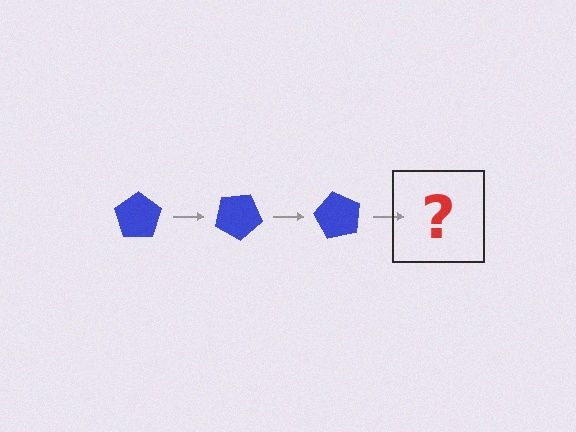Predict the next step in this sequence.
The next step is a blue pentagon rotated 90 degrees.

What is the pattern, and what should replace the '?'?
The pattern is that the pentagon rotates 30 degrees each step. The '?' should be a blue pentagon rotated 90 degrees.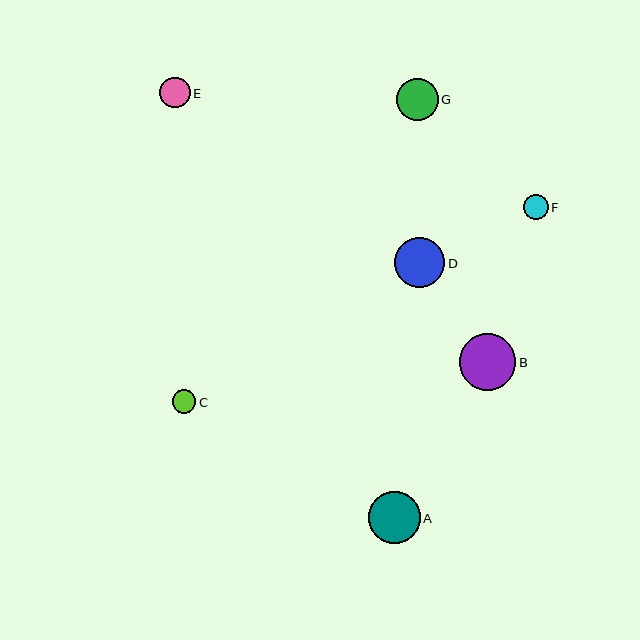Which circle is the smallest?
Circle C is the smallest with a size of approximately 24 pixels.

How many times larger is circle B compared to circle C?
Circle B is approximately 2.4 times the size of circle C.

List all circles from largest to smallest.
From largest to smallest: B, A, D, G, E, F, C.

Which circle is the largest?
Circle B is the largest with a size of approximately 57 pixels.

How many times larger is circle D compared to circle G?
Circle D is approximately 1.2 times the size of circle G.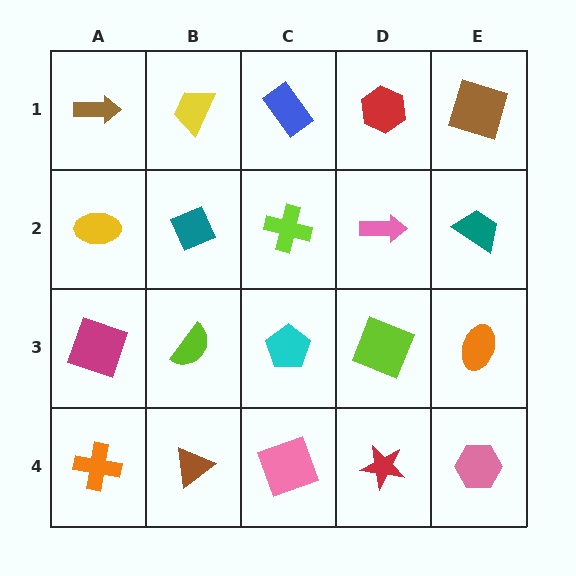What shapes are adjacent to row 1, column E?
A teal trapezoid (row 2, column E), a red hexagon (row 1, column D).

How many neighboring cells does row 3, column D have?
4.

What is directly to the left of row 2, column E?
A pink arrow.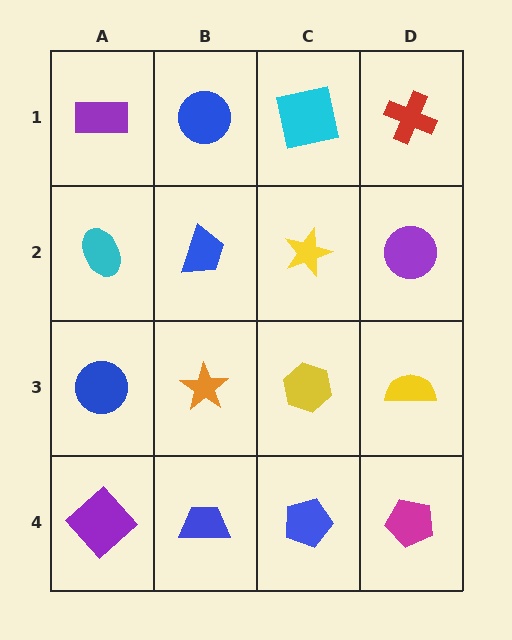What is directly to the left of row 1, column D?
A cyan square.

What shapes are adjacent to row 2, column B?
A blue circle (row 1, column B), an orange star (row 3, column B), a cyan ellipse (row 2, column A), a yellow star (row 2, column C).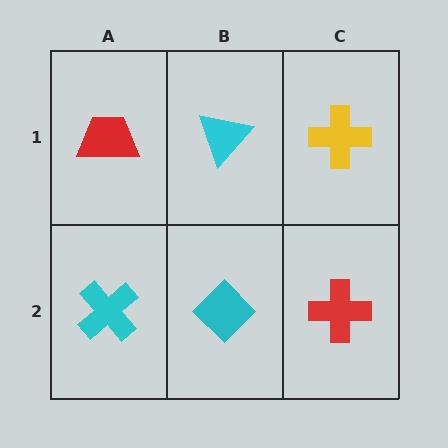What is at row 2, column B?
A cyan diamond.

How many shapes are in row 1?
3 shapes.